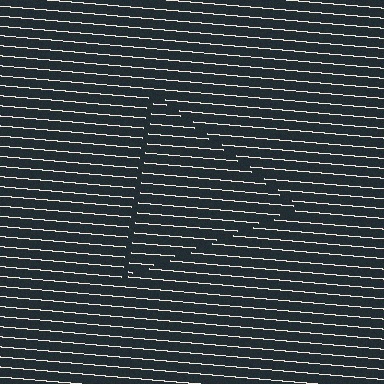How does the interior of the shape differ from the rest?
The interior of the shape contains the same grating, shifted by half a period — the contour is defined by the phase discontinuity where line-ends from the inner and outer gratings abut.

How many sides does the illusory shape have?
3 sides — the line-ends trace a triangle.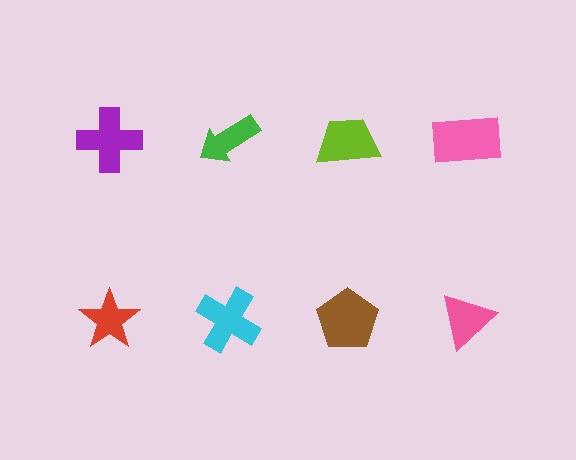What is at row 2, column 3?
A brown pentagon.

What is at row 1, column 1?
A purple cross.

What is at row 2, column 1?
A red star.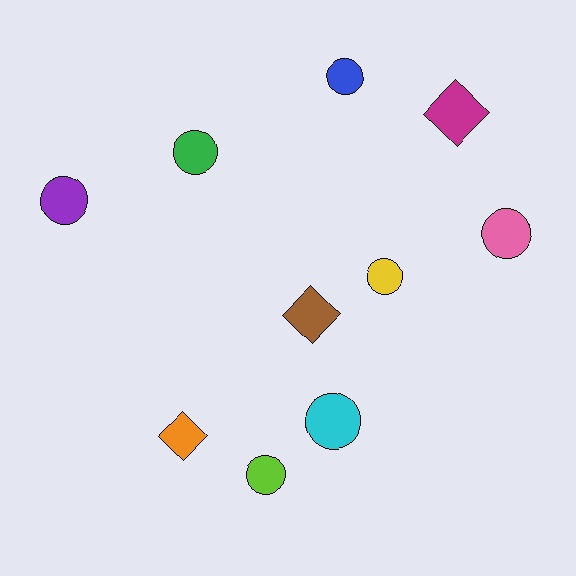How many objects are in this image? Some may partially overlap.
There are 10 objects.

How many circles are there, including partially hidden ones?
There are 7 circles.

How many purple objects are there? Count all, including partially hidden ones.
There is 1 purple object.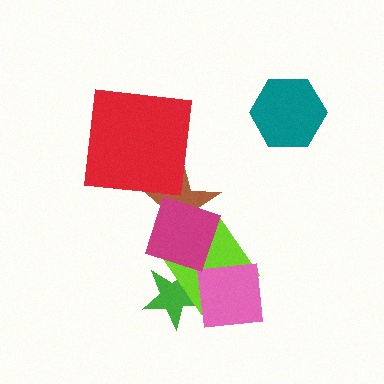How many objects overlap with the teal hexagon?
0 objects overlap with the teal hexagon.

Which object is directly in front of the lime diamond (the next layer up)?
The pink square is directly in front of the lime diamond.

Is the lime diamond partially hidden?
Yes, it is partially covered by another shape.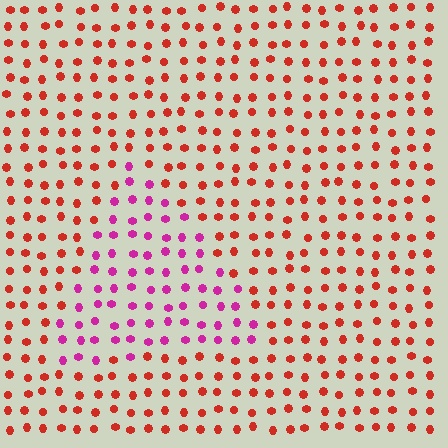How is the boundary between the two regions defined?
The boundary is defined purely by a slight shift in hue (about 48 degrees). Spacing, size, and orientation are identical on both sides.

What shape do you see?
I see a triangle.